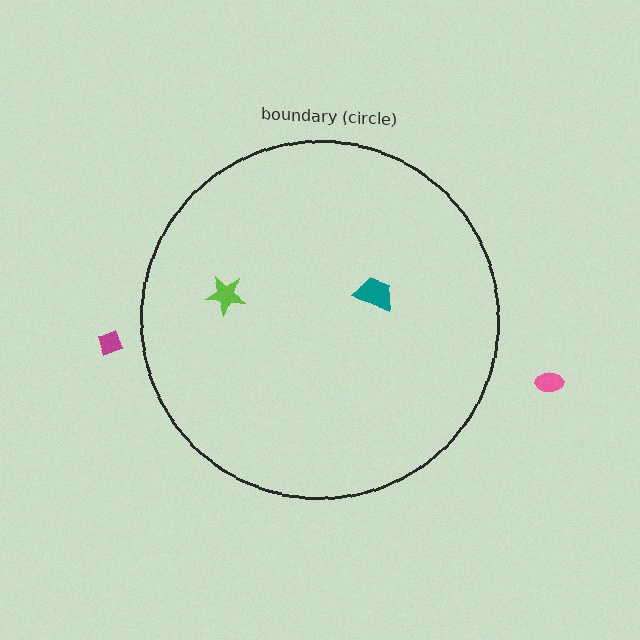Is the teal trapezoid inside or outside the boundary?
Inside.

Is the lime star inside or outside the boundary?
Inside.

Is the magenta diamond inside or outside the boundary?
Outside.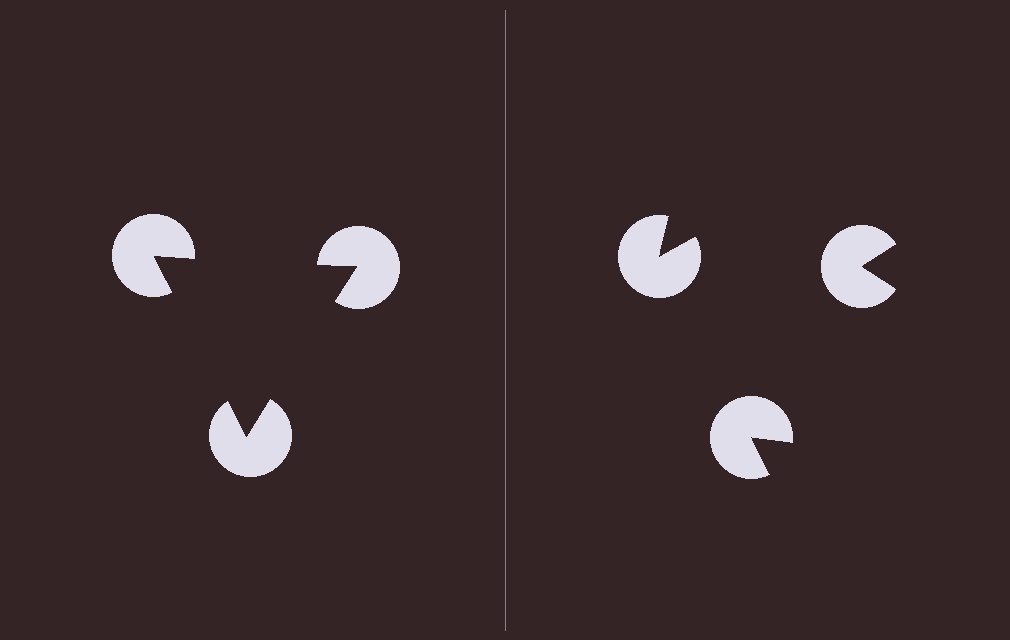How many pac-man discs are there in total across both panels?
6 — 3 on each side.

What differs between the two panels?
The pac-man discs are positioned identically on both sides; only the wedge orientations differ. On the left they align to a triangle; on the right they are misaligned.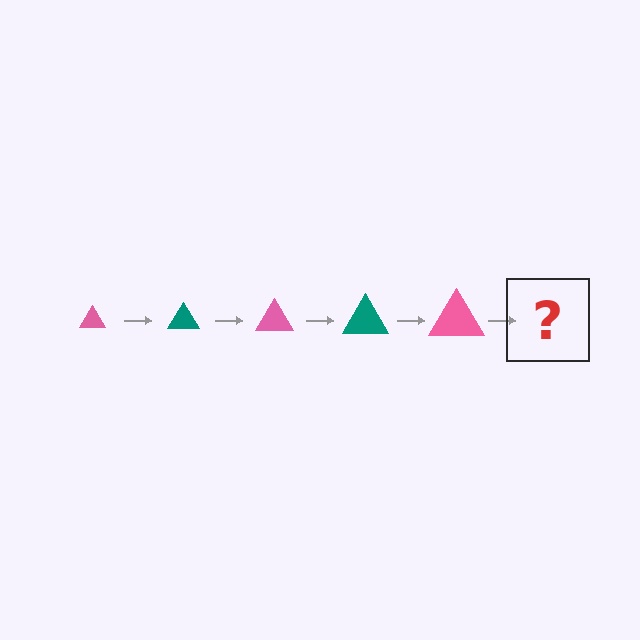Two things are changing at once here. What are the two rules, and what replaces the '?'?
The two rules are that the triangle grows larger each step and the color cycles through pink and teal. The '?' should be a teal triangle, larger than the previous one.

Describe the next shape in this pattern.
It should be a teal triangle, larger than the previous one.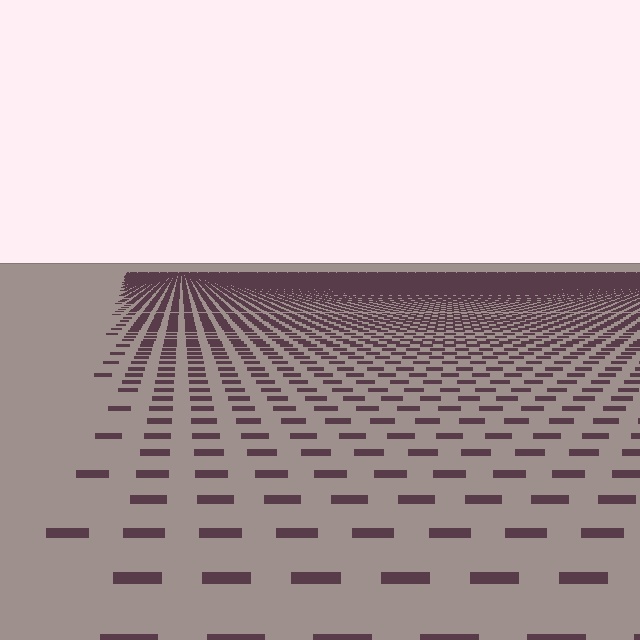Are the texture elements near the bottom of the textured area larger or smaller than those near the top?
Larger. Near the bottom, elements are closer to the viewer and appear at a bigger on-screen size.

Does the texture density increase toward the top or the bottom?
Density increases toward the top.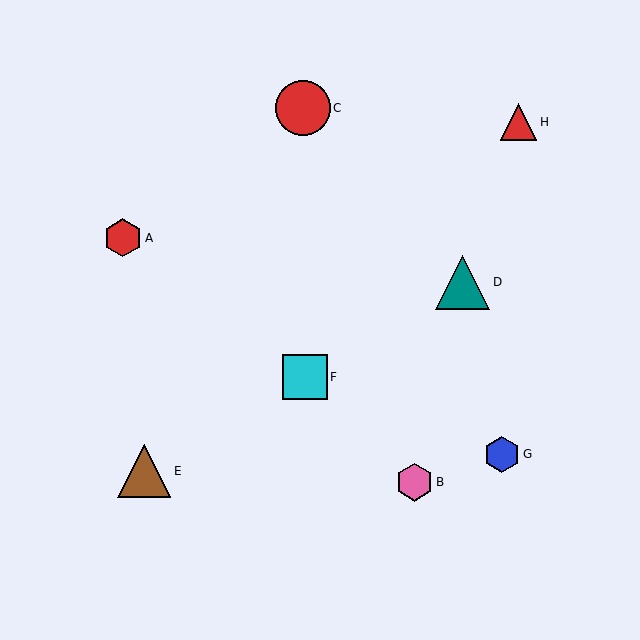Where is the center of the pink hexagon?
The center of the pink hexagon is at (415, 482).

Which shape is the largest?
The red circle (labeled C) is the largest.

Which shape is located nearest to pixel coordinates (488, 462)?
The blue hexagon (labeled G) at (502, 454) is nearest to that location.